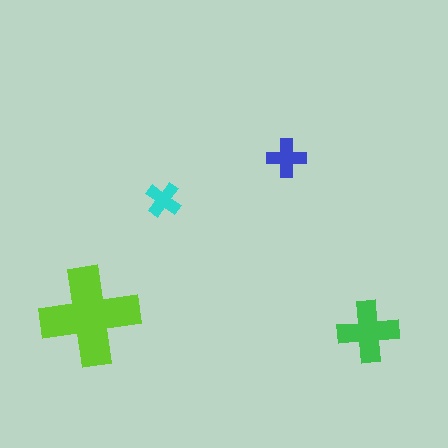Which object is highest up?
The blue cross is topmost.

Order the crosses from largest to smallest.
the lime one, the green one, the blue one, the cyan one.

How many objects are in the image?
There are 4 objects in the image.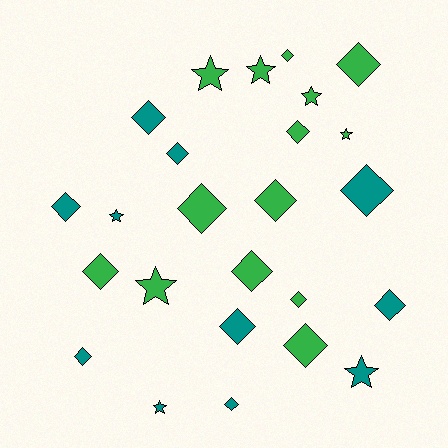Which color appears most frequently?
Green, with 14 objects.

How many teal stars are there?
There are 3 teal stars.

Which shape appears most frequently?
Diamond, with 17 objects.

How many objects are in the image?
There are 25 objects.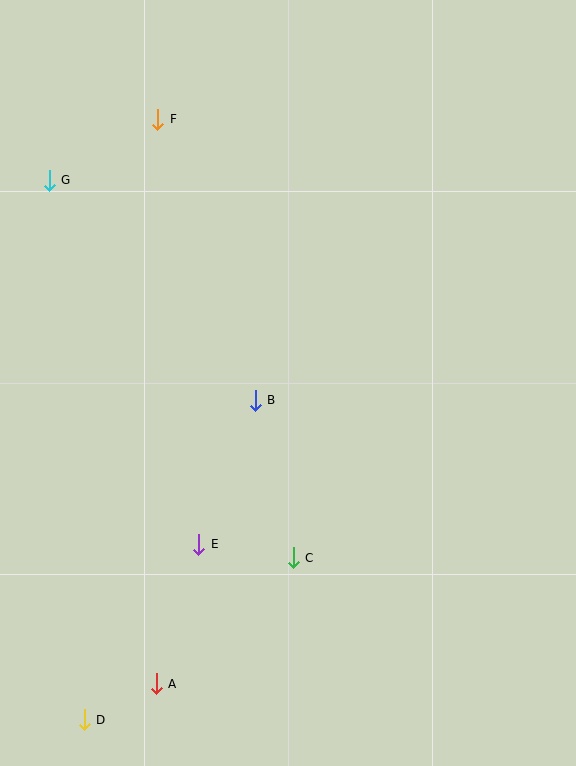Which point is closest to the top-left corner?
Point G is closest to the top-left corner.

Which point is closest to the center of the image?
Point B at (255, 400) is closest to the center.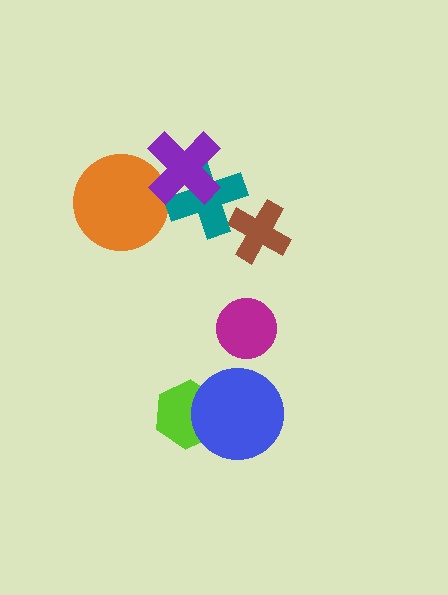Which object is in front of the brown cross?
The teal cross is in front of the brown cross.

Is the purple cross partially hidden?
No, no other shape covers it.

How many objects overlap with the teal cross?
2 objects overlap with the teal cross.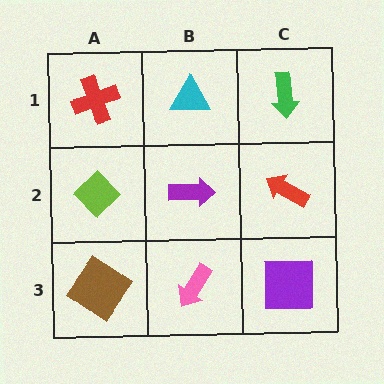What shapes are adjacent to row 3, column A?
A lime diamond (row 2, column A), a pink arrow (row 3, column B).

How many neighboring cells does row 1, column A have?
2.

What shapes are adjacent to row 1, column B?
A purple arrow (row 2, column B), a red cross (row 1, column A), a green arrow (row 1, column C).